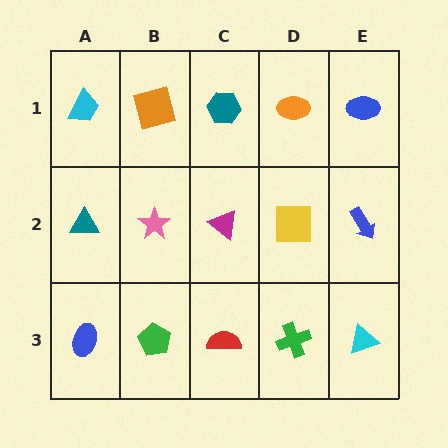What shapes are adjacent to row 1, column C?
A magenta triangle (row 2, column C), an orange square (row 1, column B), an orange ellipse (row 1, column D).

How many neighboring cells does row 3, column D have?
3.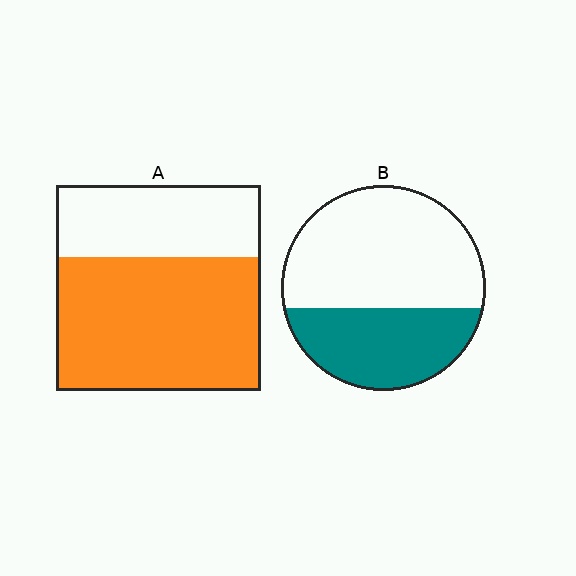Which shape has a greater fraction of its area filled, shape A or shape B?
Shape A.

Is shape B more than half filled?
No.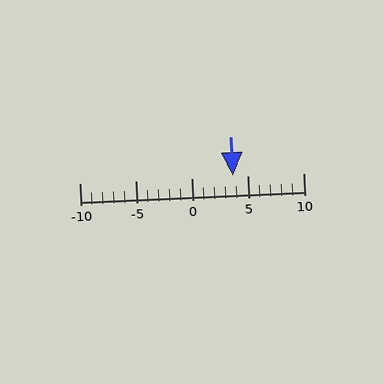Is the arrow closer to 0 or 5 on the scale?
The arrow is closer to 5.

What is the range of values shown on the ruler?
The ruler shows values from -10 to 10.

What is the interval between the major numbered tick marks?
The major tick marks are spaced 5 units apart.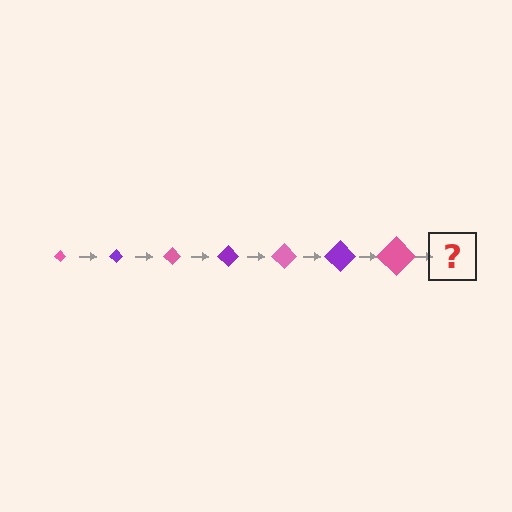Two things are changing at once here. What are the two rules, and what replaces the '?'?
The two rules are that the diamond grows larger each step and the color cycles through pink and purple. The '?' should be a purple diamond, larger than the previous one.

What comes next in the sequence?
The next element should be a purple diamond, larger than the previous one.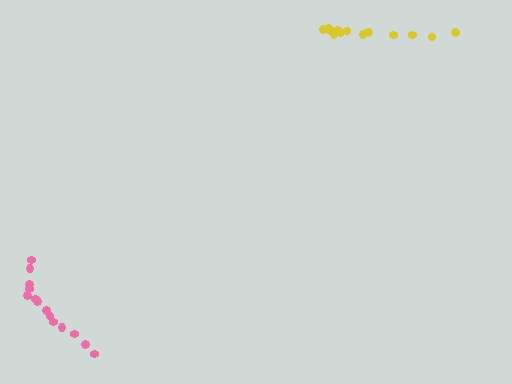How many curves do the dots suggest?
There are 2 distinct paths.